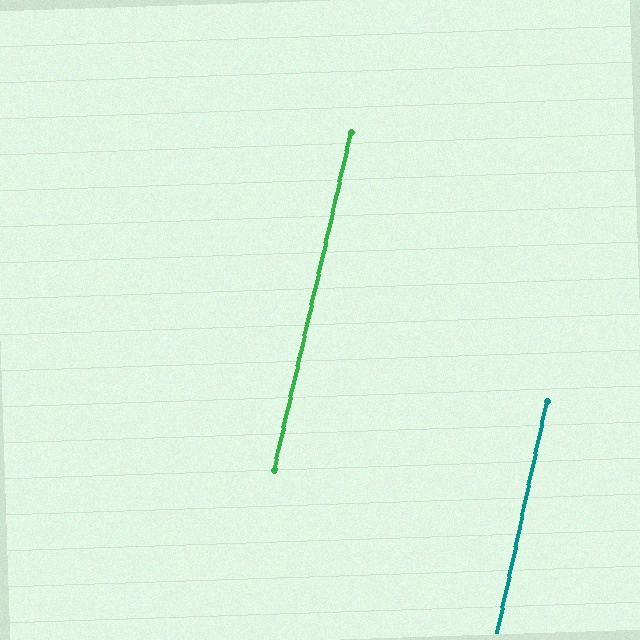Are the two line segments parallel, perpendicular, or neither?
Parallel — their directions differ by only 0.9°.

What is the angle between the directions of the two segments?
Approximately 1 degree.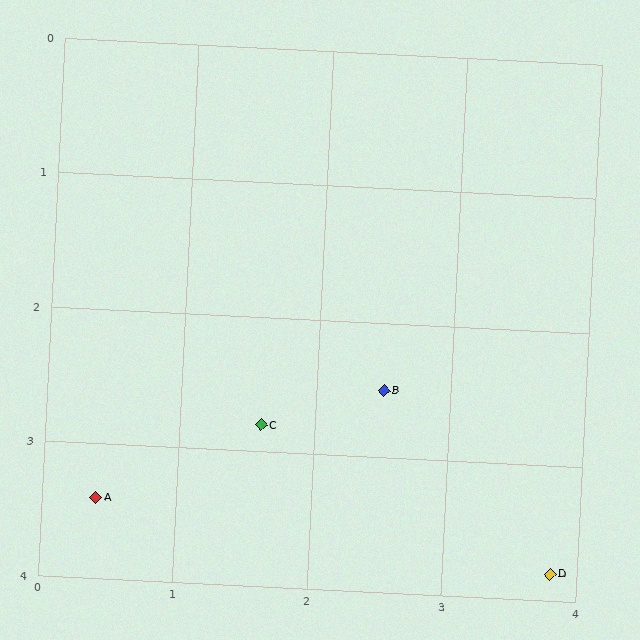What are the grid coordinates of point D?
Point D is at approximately (3.8, 3.8).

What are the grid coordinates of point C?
Point C is at approximately (1.6, 2.8).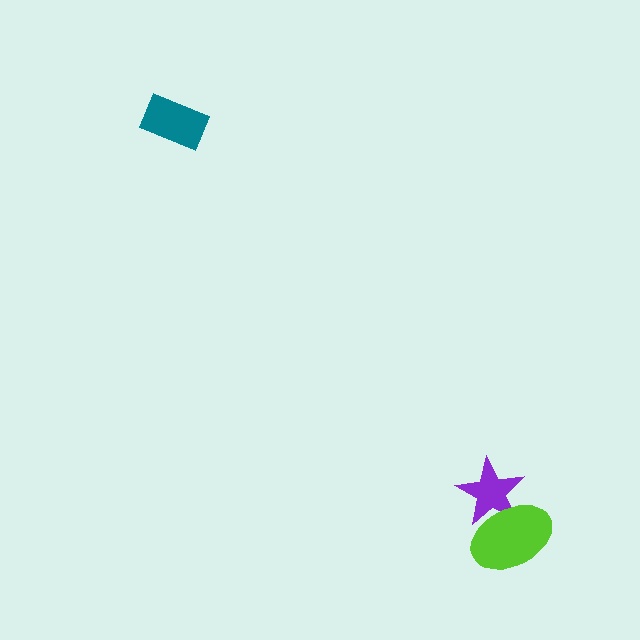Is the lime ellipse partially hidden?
No, no other shape covers it.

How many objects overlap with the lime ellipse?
1 object overlaps with the lime ellipse.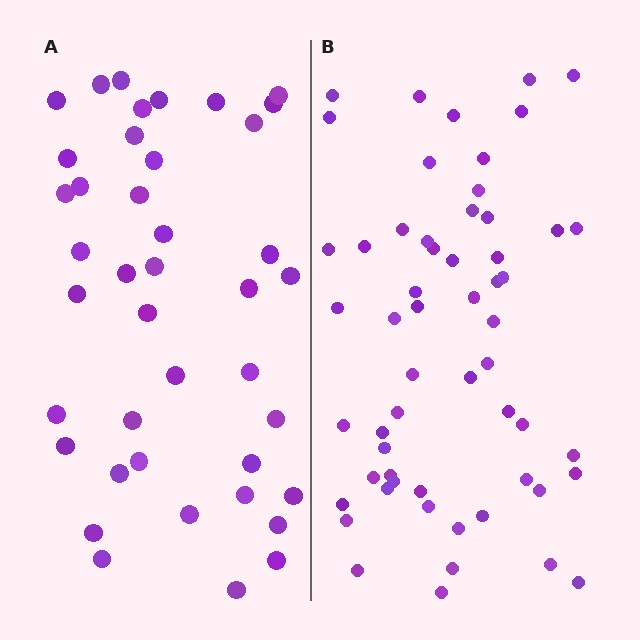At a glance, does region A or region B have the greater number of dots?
Region B (the right region) has more dots.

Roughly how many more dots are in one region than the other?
Region B has approximately 15 more dots than region A.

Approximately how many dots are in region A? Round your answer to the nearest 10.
About 40 dots. (The exact count is 41, which rounds to 40.)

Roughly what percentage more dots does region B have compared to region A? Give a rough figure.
About 40% more.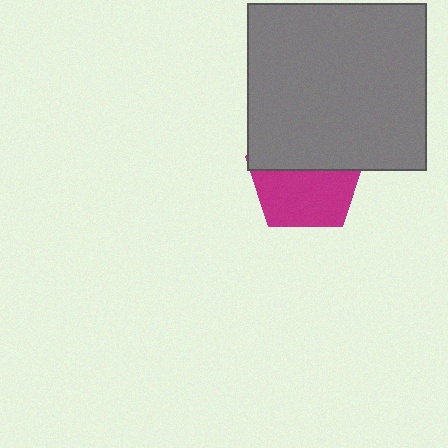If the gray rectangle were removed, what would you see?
You would see the complete magenta pentagon.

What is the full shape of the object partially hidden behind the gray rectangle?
The partially hidden object is a magenta pentagon.